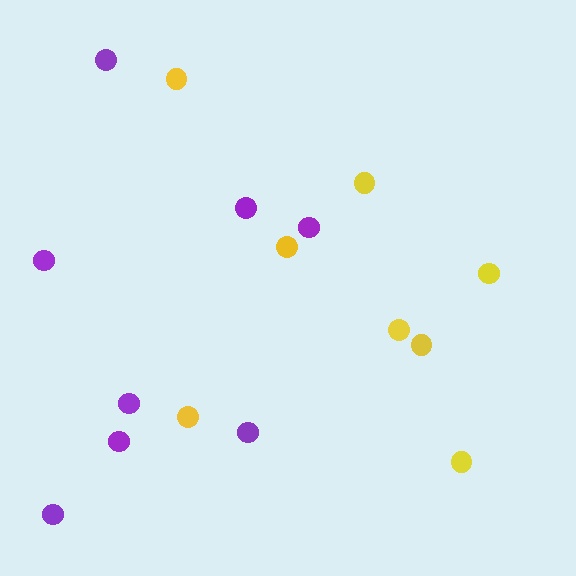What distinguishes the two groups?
There are 2 groups: one group of yellow circles (8) and one group of purple circles (8).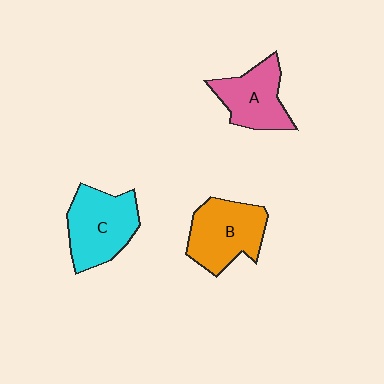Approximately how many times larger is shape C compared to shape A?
Approximately 1.2 times.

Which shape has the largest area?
Shape C (cyan).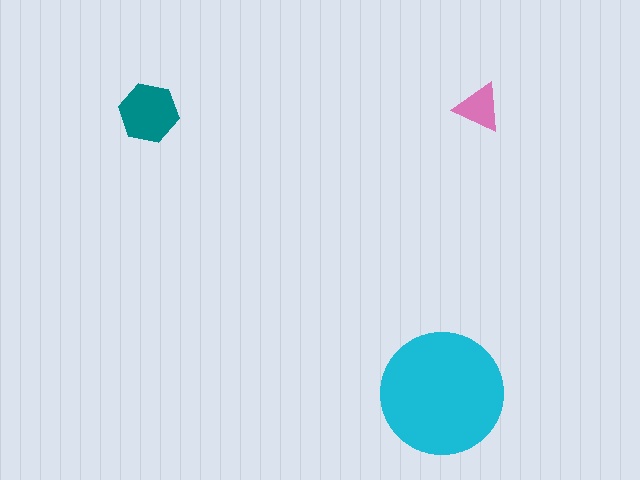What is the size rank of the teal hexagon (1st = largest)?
2nd.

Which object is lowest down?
The cyan circle is bottommost.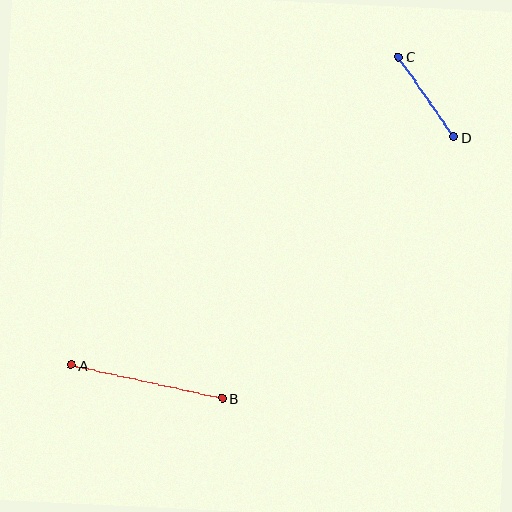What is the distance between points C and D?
The distance is approximately 98 pixels.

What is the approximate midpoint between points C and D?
The midpoint is at approximately (426, 97) pixels.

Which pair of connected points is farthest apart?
Points A and B are farthest apart.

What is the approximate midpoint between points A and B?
The midpoint is at approximately (147, 382) pixels.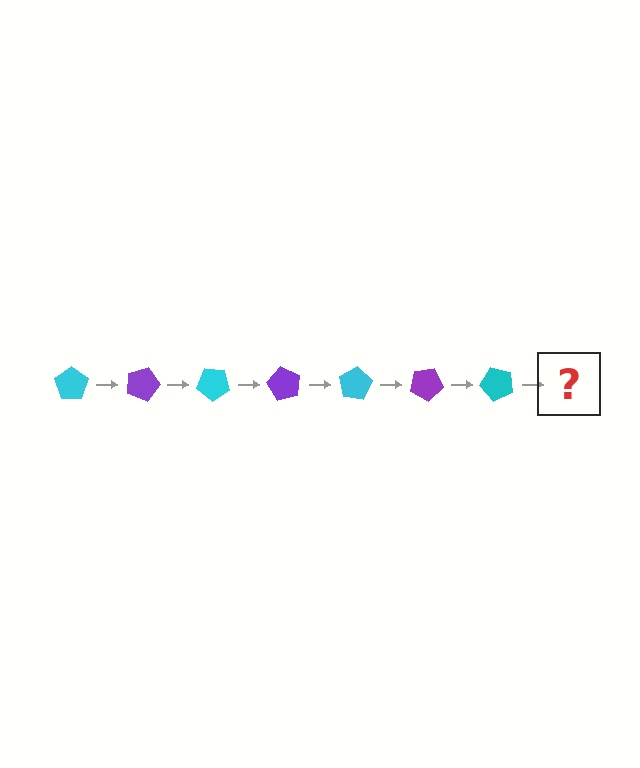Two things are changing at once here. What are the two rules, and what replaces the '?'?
The two rules are that it rotates 20 degrees each step and the color cycles through cyan and purple. The '?' should be a purple pentagon, rotated 140 degrees from the start.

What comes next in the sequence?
The next element should be a purple pentagon, rotated 140 degrees from the start.